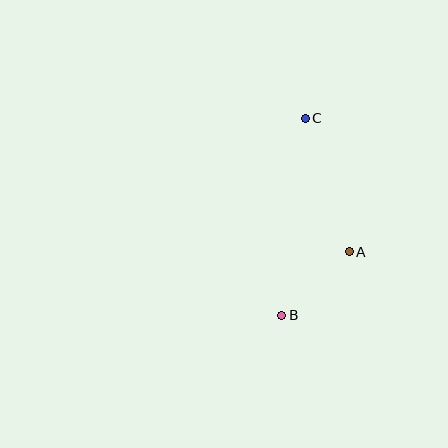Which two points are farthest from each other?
Points B and C are farthest from each other.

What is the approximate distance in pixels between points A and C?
The distance between A and C is approximately 140 pixels.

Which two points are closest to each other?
Points A and B are closest to each other.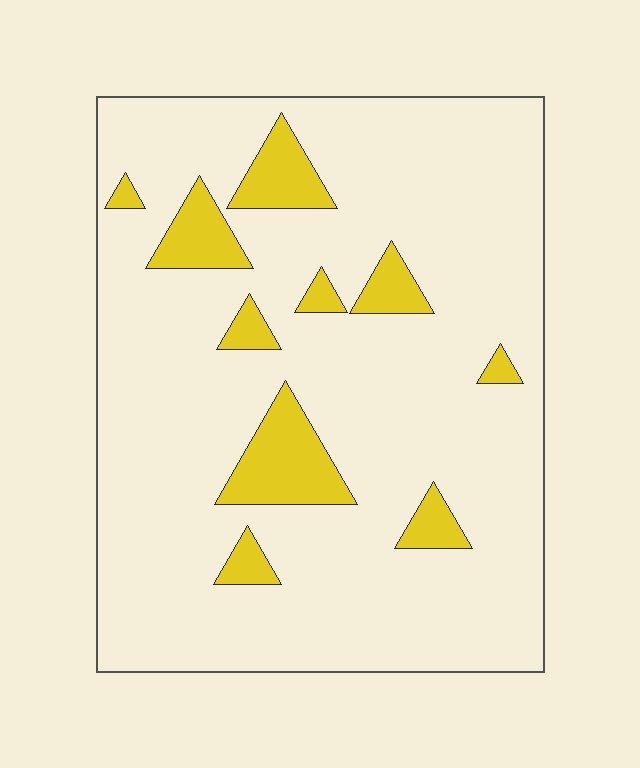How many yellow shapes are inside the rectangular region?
10.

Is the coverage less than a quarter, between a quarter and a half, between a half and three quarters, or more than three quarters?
Less than a quarter.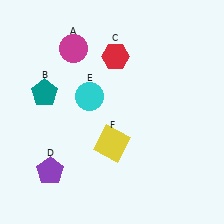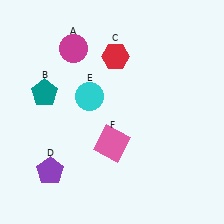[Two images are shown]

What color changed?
The square (F) changed from yellow in Image 1 to pink in Image 2.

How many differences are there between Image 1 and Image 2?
There is 1 difference between the two images.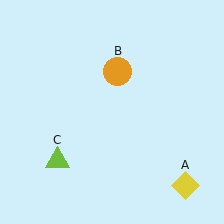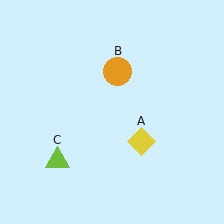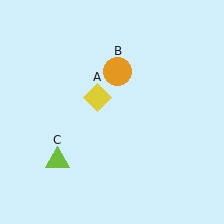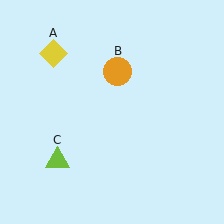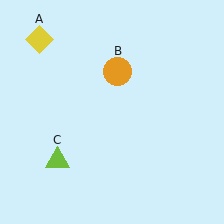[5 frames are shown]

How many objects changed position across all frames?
1 object changed position: yellow diamond (object A).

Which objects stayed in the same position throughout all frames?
Orange circle (object B) and lime triangle (object C) remained stationary.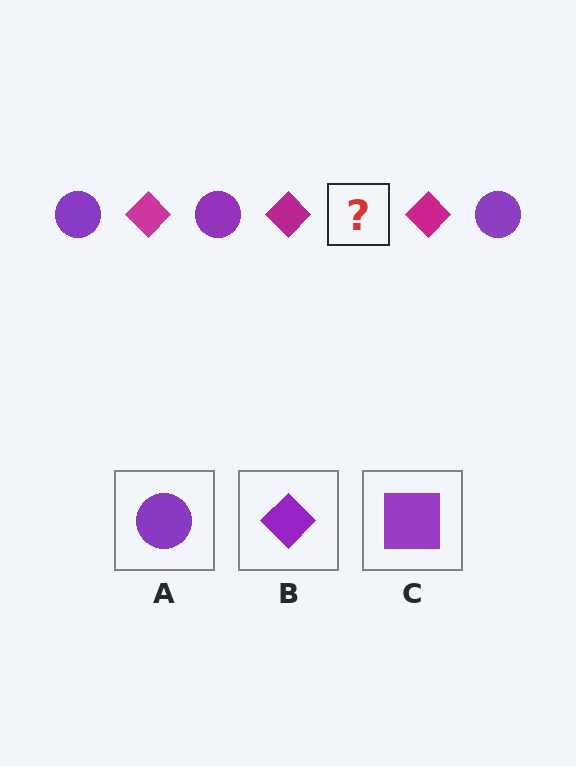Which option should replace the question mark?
Option A.